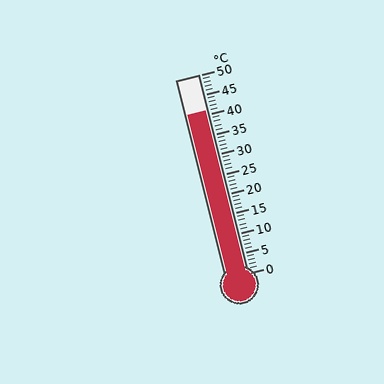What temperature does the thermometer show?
The thermometer shows approximately 41°C.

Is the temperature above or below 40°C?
The temperature is above 40°C.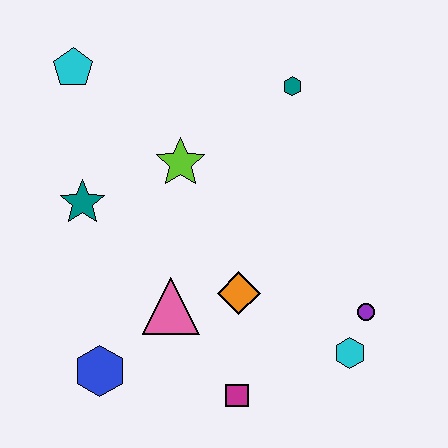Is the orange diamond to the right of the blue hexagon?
Yes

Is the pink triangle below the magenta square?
No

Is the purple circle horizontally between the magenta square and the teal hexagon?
No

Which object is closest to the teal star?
The lime star is closest to the teal star.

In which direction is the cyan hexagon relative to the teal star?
The cyan hexagon is to the right of the teal star.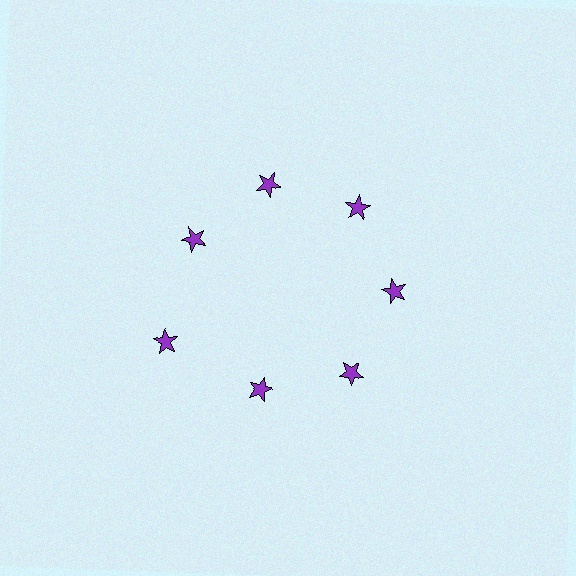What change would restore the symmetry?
The symmetry would be restored by moving it inward, back onto the ring so that all 7 stars sit at equal angles and equal distance from the center.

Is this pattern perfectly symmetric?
No. The 7 purple stars are arranged in a ring, but one element near the 8 o'clock position is pushed outward from the center, breaking the 7-fold rotational symmetry.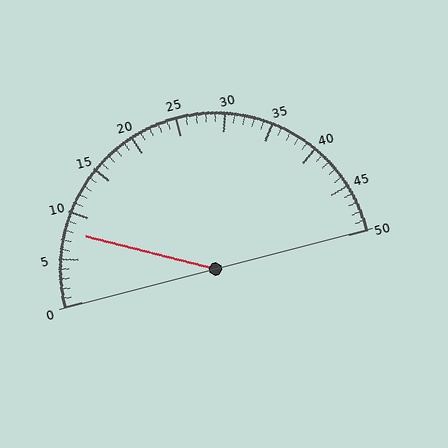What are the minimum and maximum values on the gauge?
The gauge ranges from 0 to 50.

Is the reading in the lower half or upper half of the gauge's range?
The reading is in the lower half of the range (0 to 50).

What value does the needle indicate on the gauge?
The needle indicates approximately 8.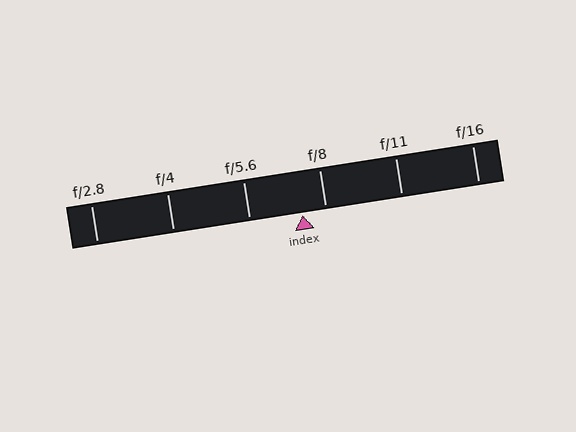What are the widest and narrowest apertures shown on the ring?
The widest aperture shown is f/2.8 and the narrowest is f/16.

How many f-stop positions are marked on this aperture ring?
There are 6 f-stop positions marked.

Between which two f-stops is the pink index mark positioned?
The index mark is between f/5.6 and f/8.